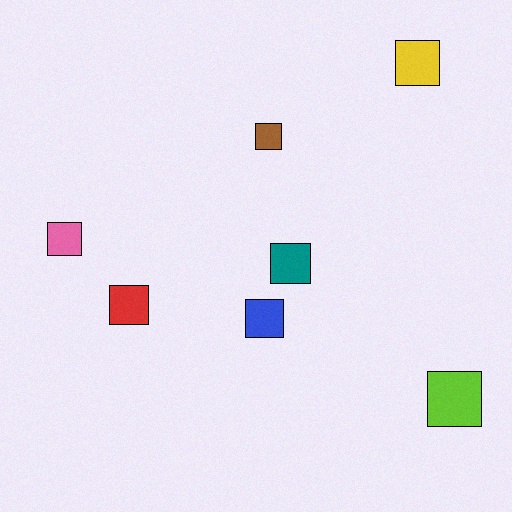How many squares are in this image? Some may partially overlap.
There are 7 squares.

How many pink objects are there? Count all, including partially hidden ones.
There is 1 pink object.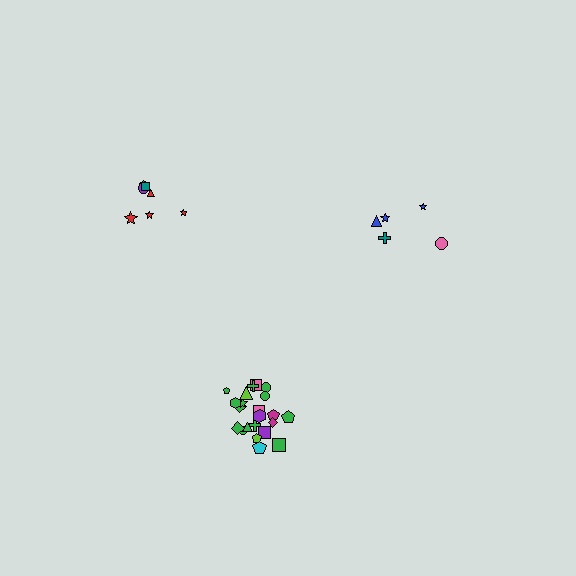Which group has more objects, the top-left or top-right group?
The top-left group.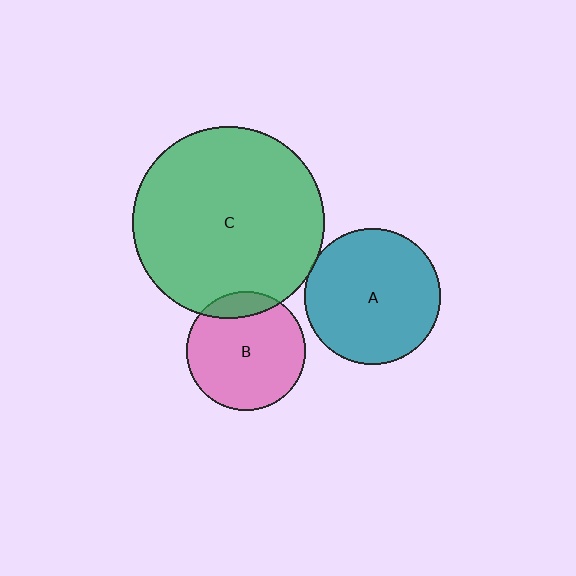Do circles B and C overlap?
Yes.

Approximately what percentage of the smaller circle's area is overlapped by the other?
Approximately 15%.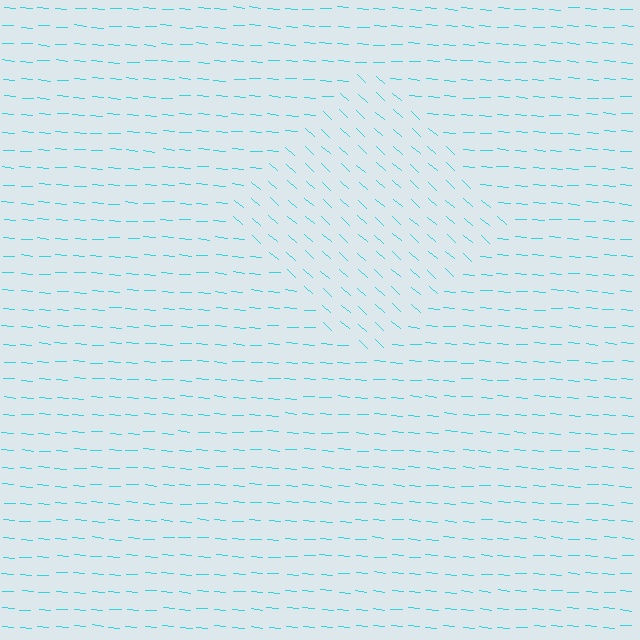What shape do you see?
I see a diamond.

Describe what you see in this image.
The image is filled with small cyan line segments. A diamond region in the image has lines oriented differently from the surrounding lines, creating a visible texture boundary.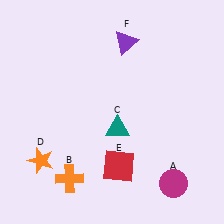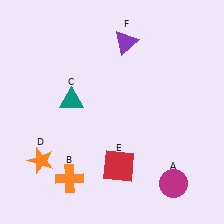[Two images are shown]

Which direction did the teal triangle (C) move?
The teal triangle (C) moved left.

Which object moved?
The teal triangle (C) moved left.